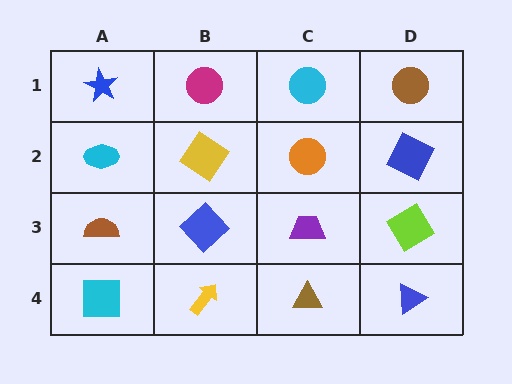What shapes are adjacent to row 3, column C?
An orange circle (row 2, column C), a brown triangle (row 4, column C), a blue diamond (row 3, column B), a lime diamond (row 3, column D).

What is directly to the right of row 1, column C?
A brown circle.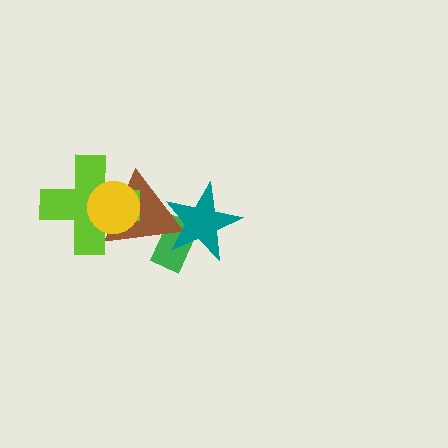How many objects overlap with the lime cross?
2 objects overlap with the lime cross.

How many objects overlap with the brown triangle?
4 objects overlap with the brown triangle.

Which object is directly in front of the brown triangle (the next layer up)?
The lime cross is directly in front of the brown triangle.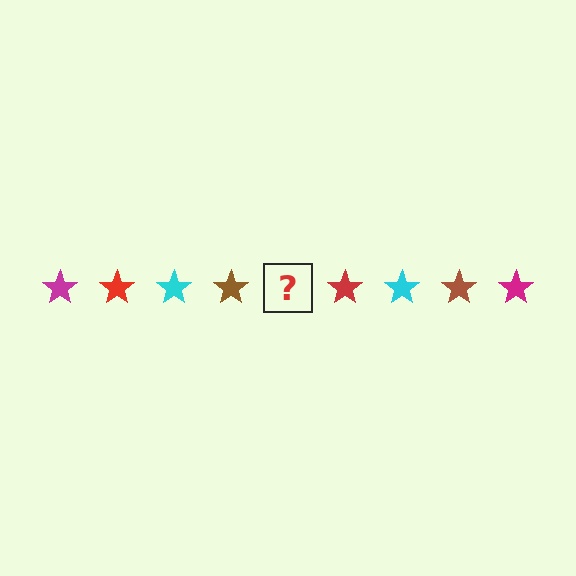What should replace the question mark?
The question mark should be replaced with a magenta star.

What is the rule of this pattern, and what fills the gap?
The rule is that the pattern cycles through magenta, red, cyan, brown stars. The gap should be filled with a magenta star.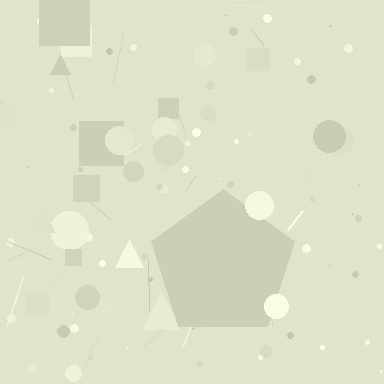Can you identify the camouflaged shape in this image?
The camouflaged shape is a pentagon.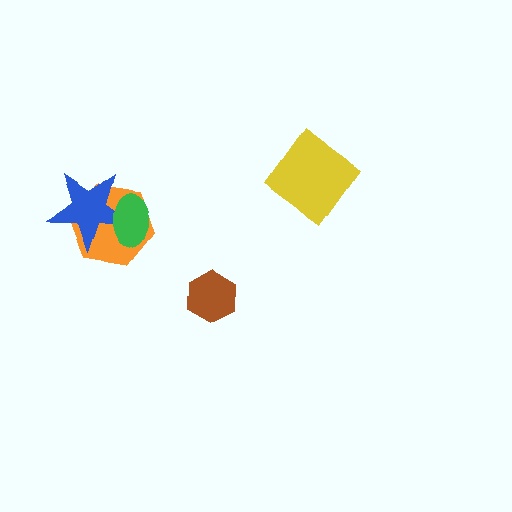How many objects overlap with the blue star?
2 objects overlap with the blue star.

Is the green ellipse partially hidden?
No, no other shape covers it.